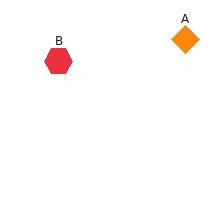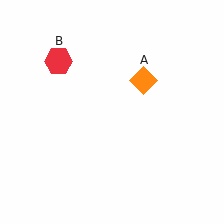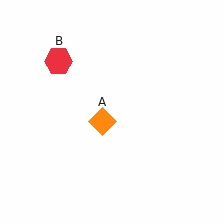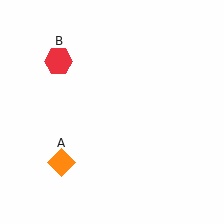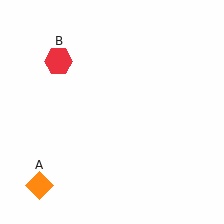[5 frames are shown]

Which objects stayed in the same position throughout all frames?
Red hexagon (object B) remained stationary.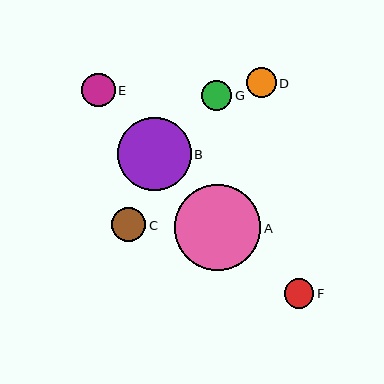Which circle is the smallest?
Circle F is the smallest with a size of approximately 30 pixels.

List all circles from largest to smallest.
From largest to smallest: A, B, C, E, G, D, F.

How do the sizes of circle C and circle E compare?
Circle C and circle E are approximately the same size.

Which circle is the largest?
Circle A is the largest with a size of approximately 87 pixels.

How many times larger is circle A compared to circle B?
Circle A is approximately 1.2 times the size of circle B.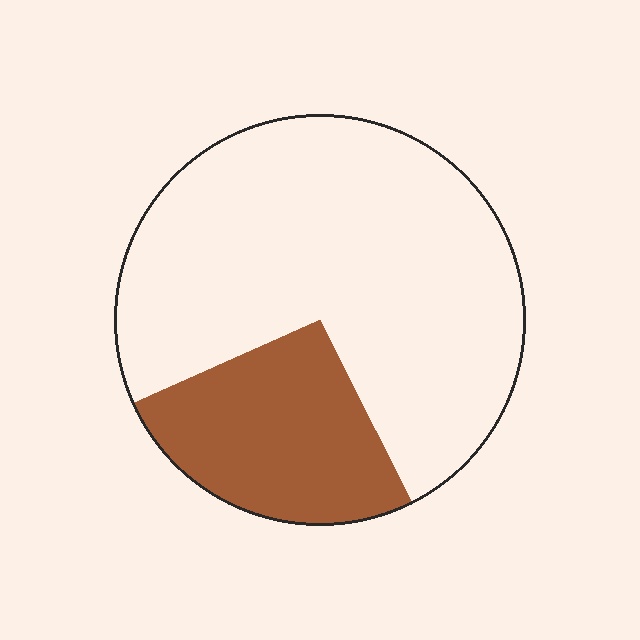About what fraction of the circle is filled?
About one quarter (1/4).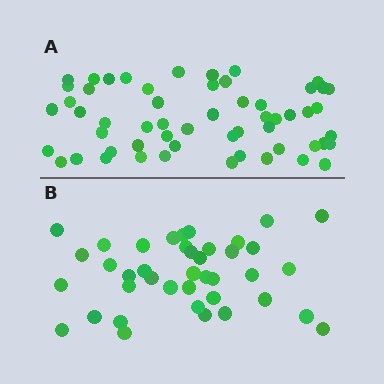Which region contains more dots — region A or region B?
Region A (the top region) has more dots.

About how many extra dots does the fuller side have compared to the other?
Region A has approximately 15 more dots than region B.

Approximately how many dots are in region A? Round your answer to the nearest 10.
About 60 dots. (The exact count is 56, which rounds to 60.)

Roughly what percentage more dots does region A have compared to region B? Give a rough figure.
About 40% more.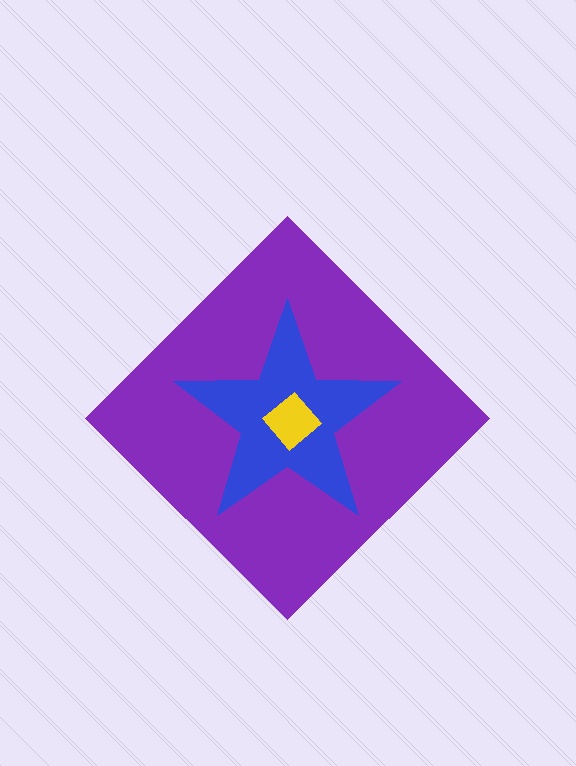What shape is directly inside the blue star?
The yellow diamond.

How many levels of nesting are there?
3.